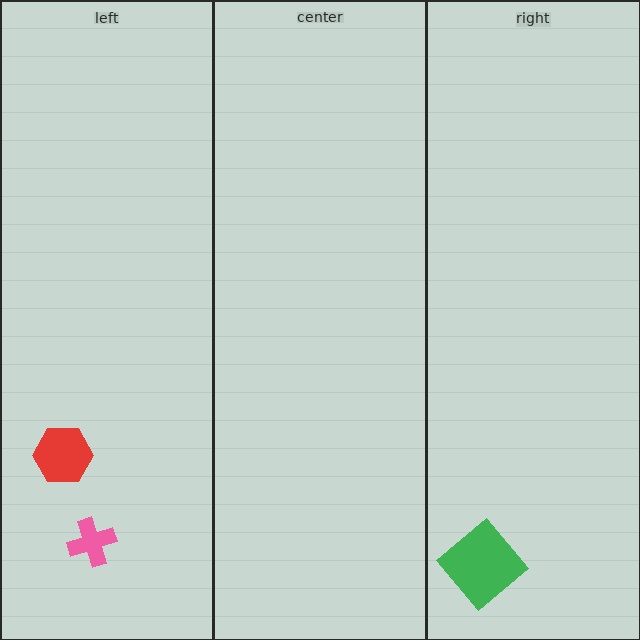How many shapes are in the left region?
2.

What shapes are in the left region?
The pink cross, the red hexagon.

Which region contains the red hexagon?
The left region.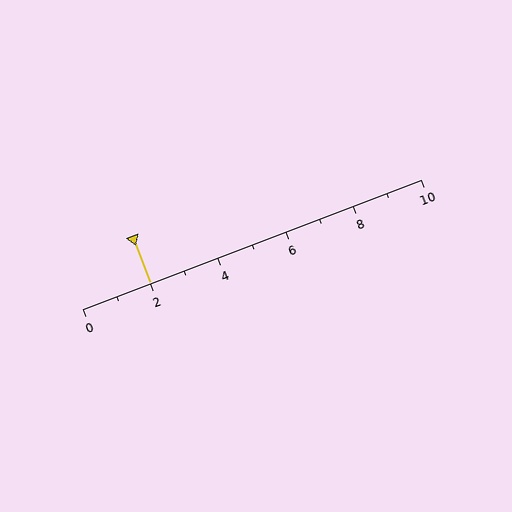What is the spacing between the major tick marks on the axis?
The major ticks are spaced 2 apart.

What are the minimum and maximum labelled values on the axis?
The axis runs from 0 to 10.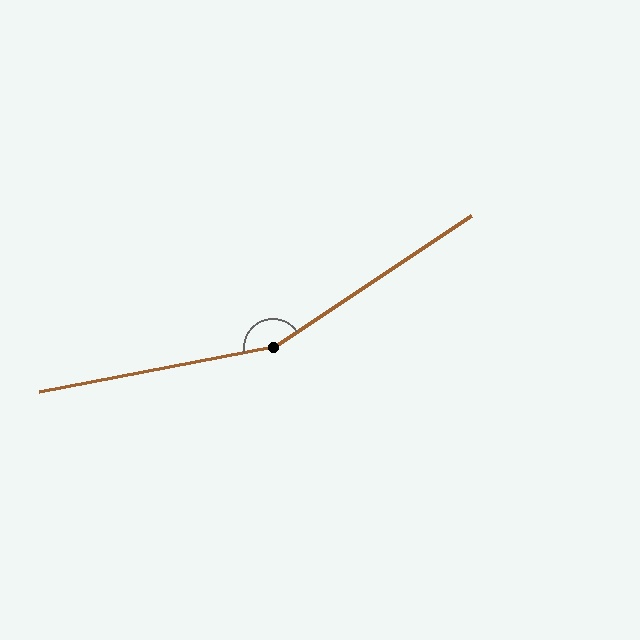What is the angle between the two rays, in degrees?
Approximately 157 degrees.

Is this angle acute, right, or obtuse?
It is obtuse.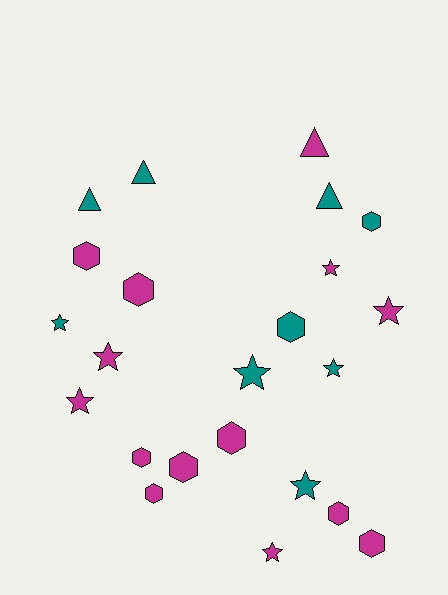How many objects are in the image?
There are 23 objects.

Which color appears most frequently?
Magenta, with 14 objects.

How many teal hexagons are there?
There are 2 teal hexagons.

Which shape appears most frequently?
Hexagon, with 10 objects.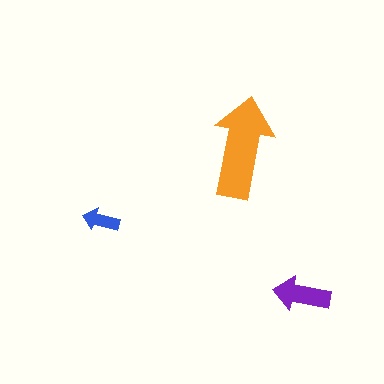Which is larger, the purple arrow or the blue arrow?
The purple one.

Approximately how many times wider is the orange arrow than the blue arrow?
About 2.5 times wider.